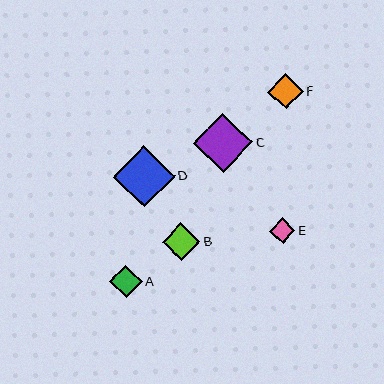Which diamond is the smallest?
Diamond E is the smallest with a size of approximately 26 pixels.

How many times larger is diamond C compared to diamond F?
Diamond C is approximately 1.7 times the size of diamond F.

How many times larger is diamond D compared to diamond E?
Diamond D is approximately 2.4 times the size of diamond E.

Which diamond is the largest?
Diamond D is the largest with a size of approximately 61 pixels.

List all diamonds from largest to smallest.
From largest to smallest: D, C, B, F, A, E.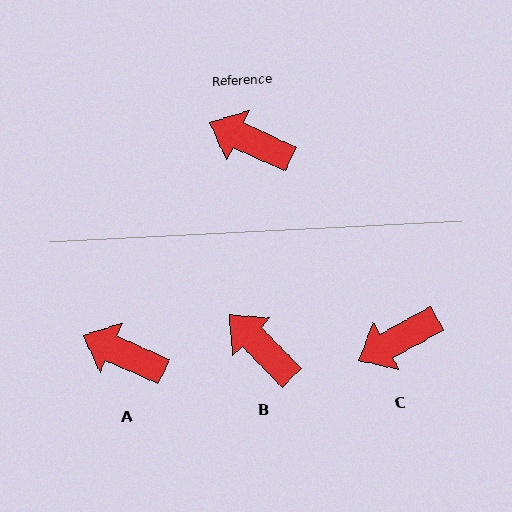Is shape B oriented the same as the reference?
No, it is off by about 21 degrees.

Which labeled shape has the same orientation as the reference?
A.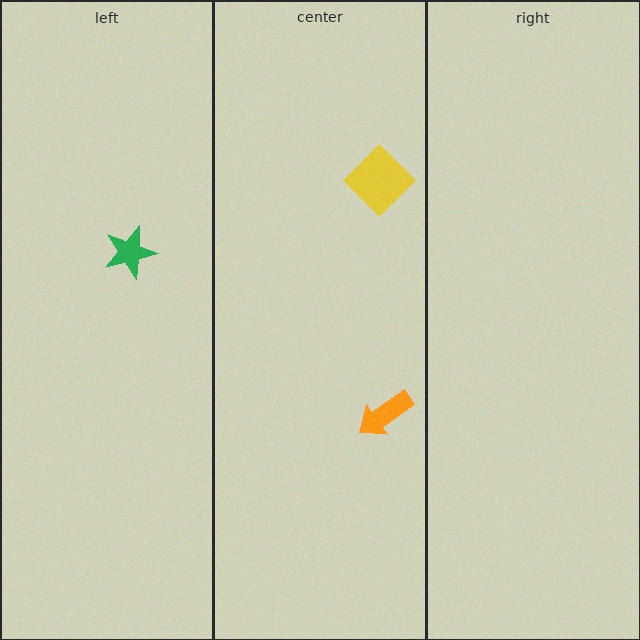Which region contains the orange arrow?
The center region.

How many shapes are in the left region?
1.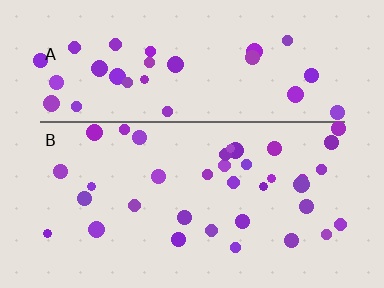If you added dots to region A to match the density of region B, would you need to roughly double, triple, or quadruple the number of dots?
Approximately double.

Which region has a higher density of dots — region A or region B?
B (the bottom).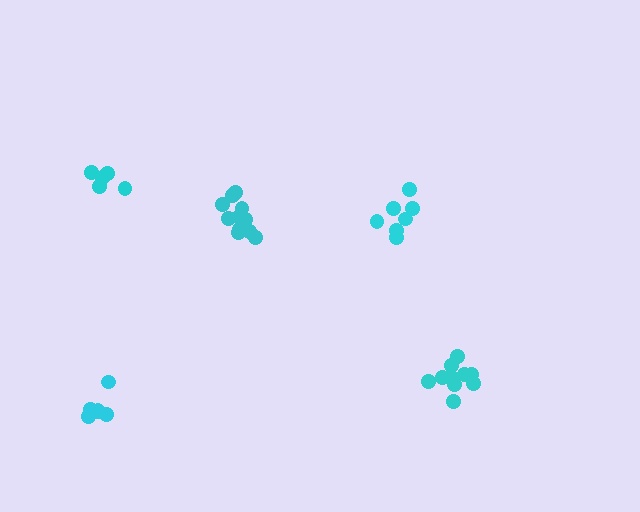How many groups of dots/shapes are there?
There are 5 groups.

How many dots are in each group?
Group 1: 5 dots, Group 2: 10 dots, Group 3: 11 dots, Group 4: 6 dots, Group 5: 7 dots (39 total).